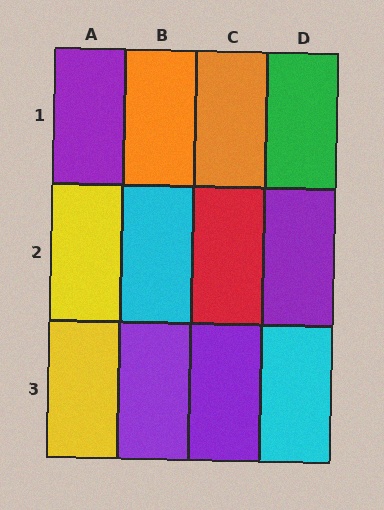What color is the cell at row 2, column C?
Red.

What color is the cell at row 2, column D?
Purple.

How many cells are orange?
2 cells are orange.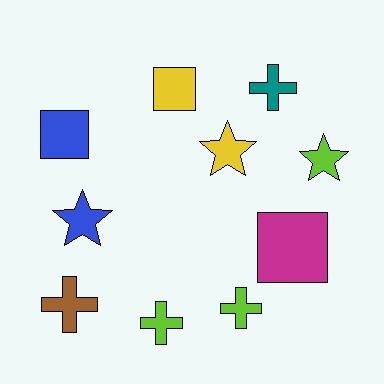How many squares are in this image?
There are 3 squares.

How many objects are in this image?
There are 10 objects.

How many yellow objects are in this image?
There are 2 yellow objects.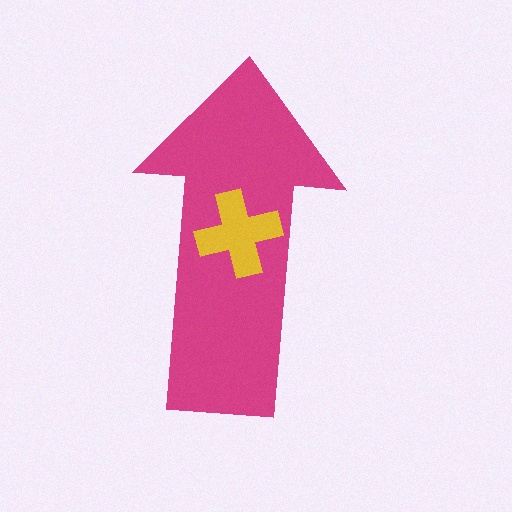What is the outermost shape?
The magenta arrow.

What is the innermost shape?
The yellow cross.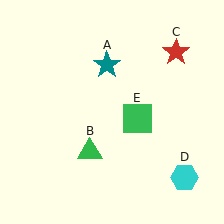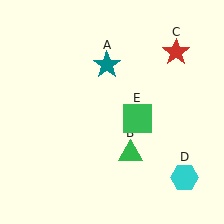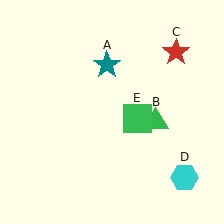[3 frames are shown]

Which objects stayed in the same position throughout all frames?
Teal star (object A) and red star (object C) and cyan hexagon (object D) and green square (object E) remained stationary.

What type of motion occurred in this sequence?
The green triangle (object B) rotated counterclockwise around the center of the scene.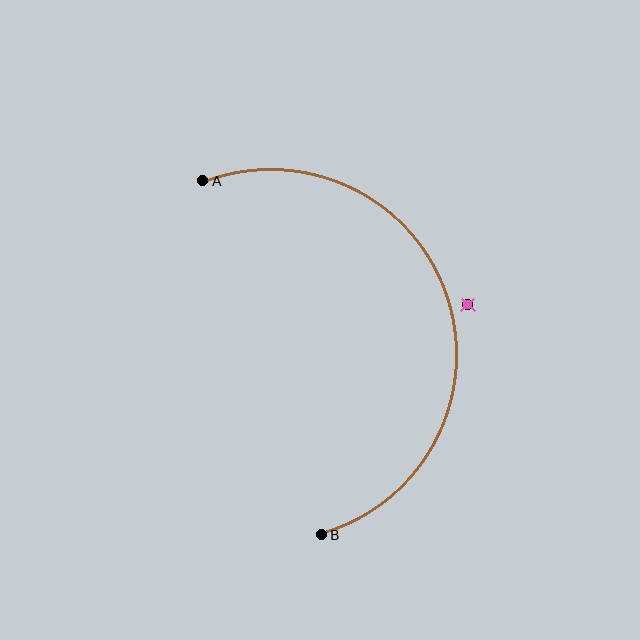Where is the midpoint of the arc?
The arc midpoint is the point on the curve farthest from the straight line joining A and B. It sits to the right of that line.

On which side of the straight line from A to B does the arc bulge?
The arc bulges to the right of the straight line connecting A and B.